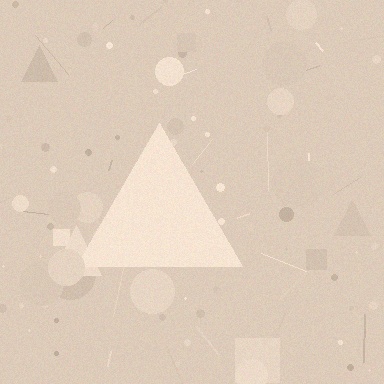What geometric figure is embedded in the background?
A triangle is embedded in the background.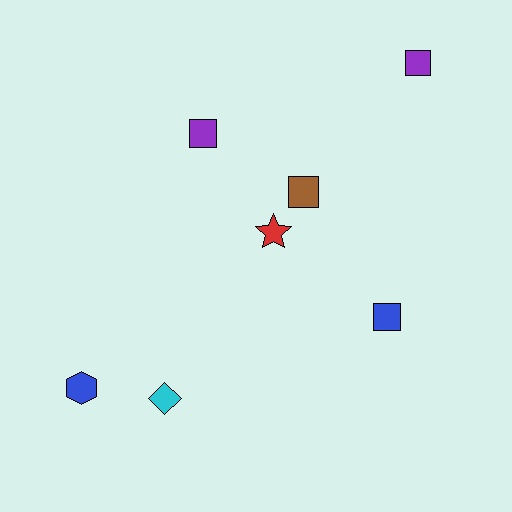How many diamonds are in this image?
There is 1 diamond.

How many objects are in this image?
There are 7 objects.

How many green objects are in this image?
There are no green objects.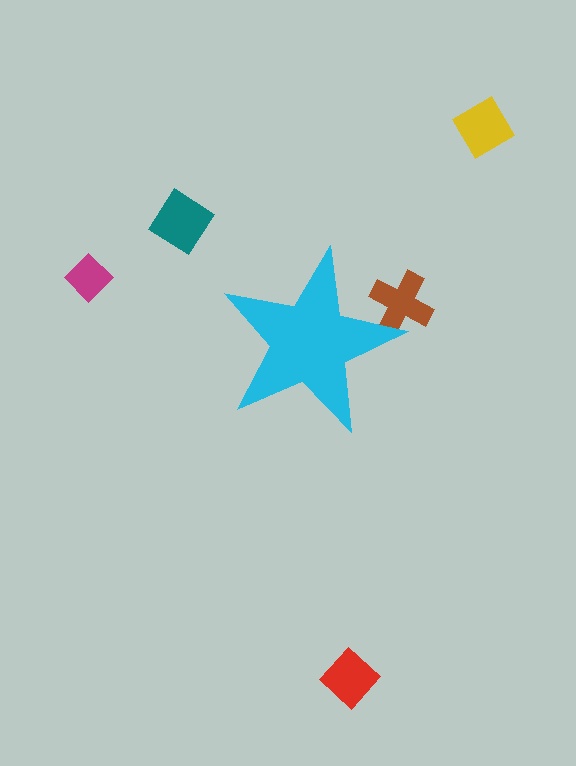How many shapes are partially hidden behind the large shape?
1 shape is partially hidden.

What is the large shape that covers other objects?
A cyan star.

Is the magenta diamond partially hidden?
No, the magenta diamond is fully visible.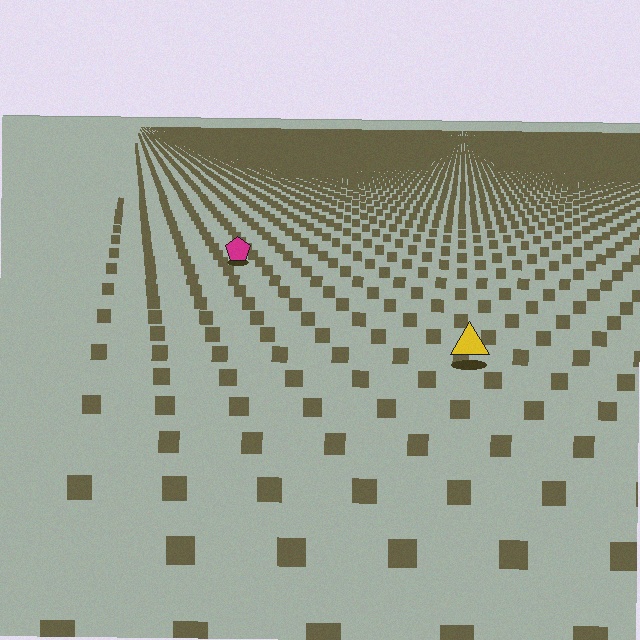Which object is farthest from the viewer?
The magenta pentagon is farthest from the viewer. It appears smaller and the ground texture around it is denser.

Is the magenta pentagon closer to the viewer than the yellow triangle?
No. The yellow triangle is closer — you can tell from the texture gradient: the ground texture is coarser near it.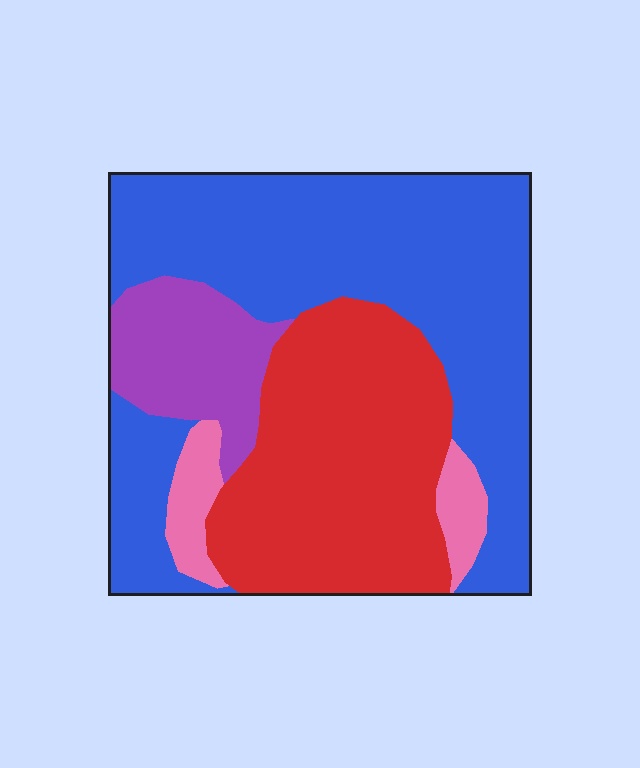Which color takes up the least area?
Pink, at roughly 5%.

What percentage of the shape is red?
Red covers around 30% of the shape.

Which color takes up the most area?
Blue, at roughly 50%.